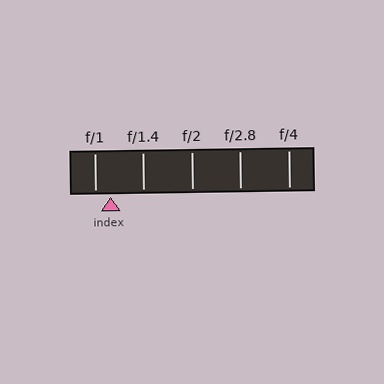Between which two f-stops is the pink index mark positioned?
The index mark is between f/1 and f/1.4.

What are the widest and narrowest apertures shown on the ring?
The widest aperture shown is f/1 and the narrowest is f/4.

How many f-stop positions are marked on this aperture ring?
There are 5 f-stop positions marked.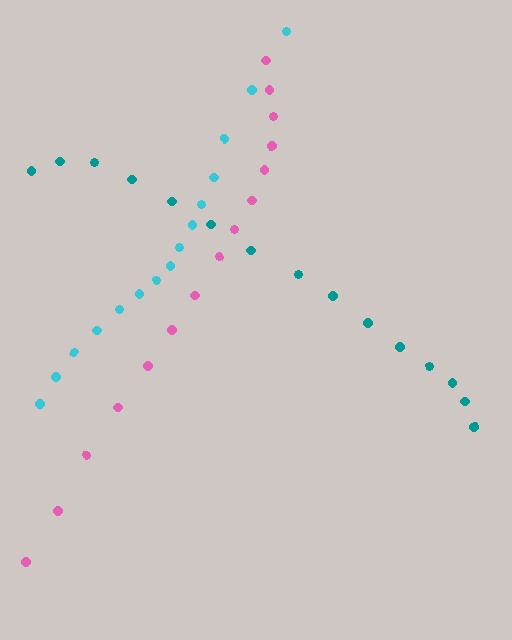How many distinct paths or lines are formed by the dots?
There are 3 distinct paths.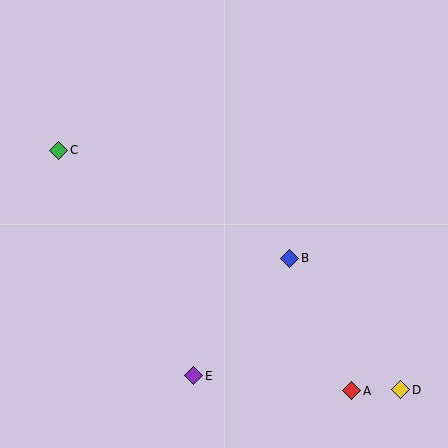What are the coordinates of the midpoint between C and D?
The midpoint between C and D is at (230, 270).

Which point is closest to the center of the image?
Point B at (290, 258) is closest to the center.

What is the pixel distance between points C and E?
The distance between C and E is 263 pixels.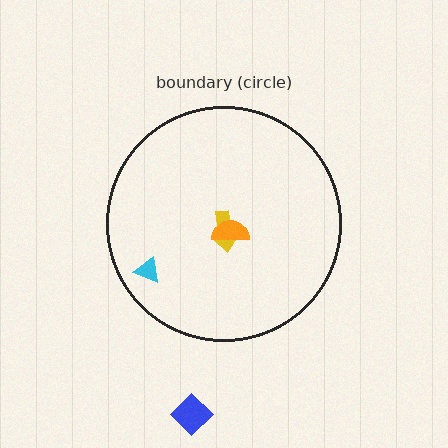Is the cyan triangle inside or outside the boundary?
Inside.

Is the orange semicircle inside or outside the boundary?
Inside.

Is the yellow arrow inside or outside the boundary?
Inside.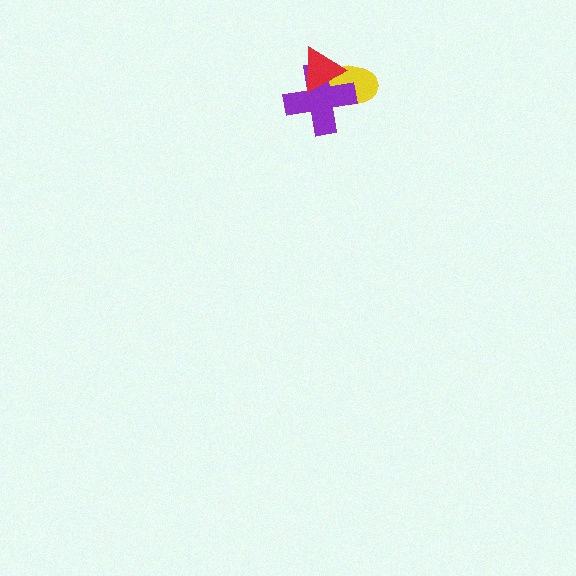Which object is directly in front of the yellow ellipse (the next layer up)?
The purple cross is directly in front of the yellow ellipse.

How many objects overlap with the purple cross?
2 objects overlap with the purple cross.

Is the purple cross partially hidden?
Yes, it is partially covered by another shape.